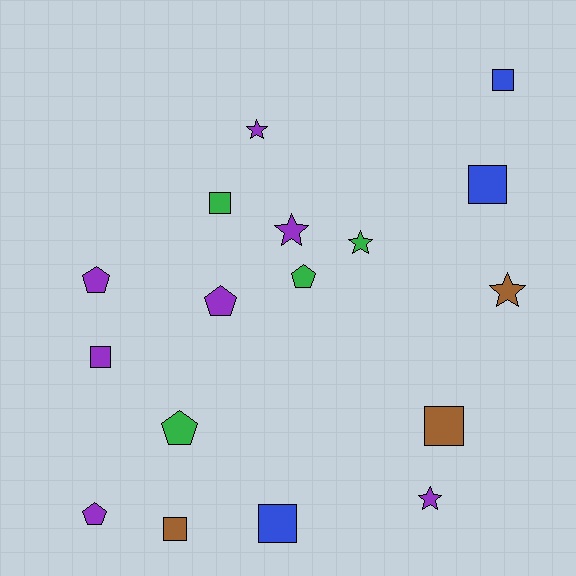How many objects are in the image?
There are 17 objects.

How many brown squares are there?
There are 2 brown squares.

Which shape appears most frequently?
Square, with 7 objects.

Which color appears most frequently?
Purple, with 7 objects.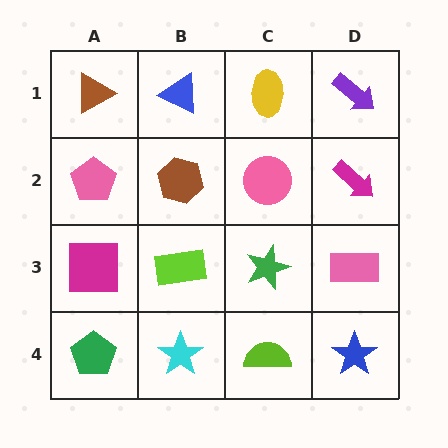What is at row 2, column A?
A pink pentagon.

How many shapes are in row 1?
4 shapes.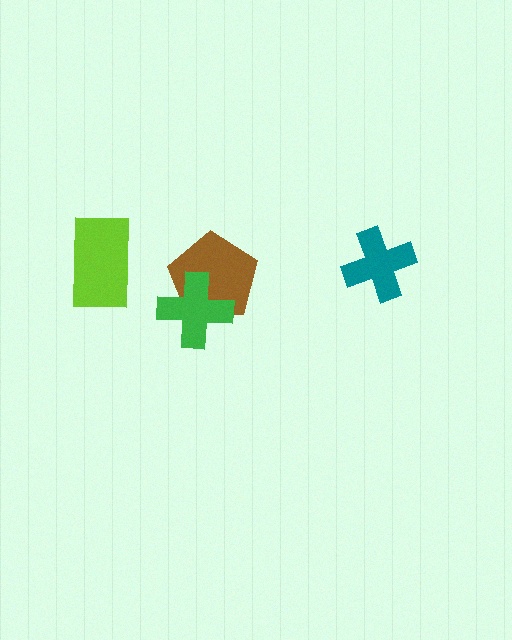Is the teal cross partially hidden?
No, no other shape covers it.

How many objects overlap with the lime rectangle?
0 objects overlap with the lime rectangle.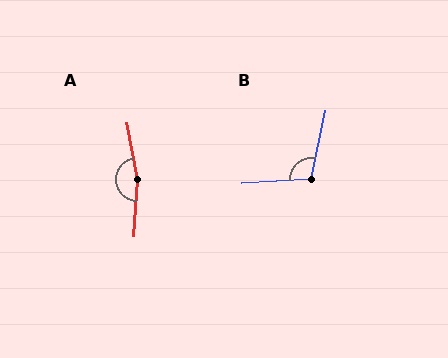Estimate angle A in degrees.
Approximately 166 degrees.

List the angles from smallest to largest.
B (105°), A (166°).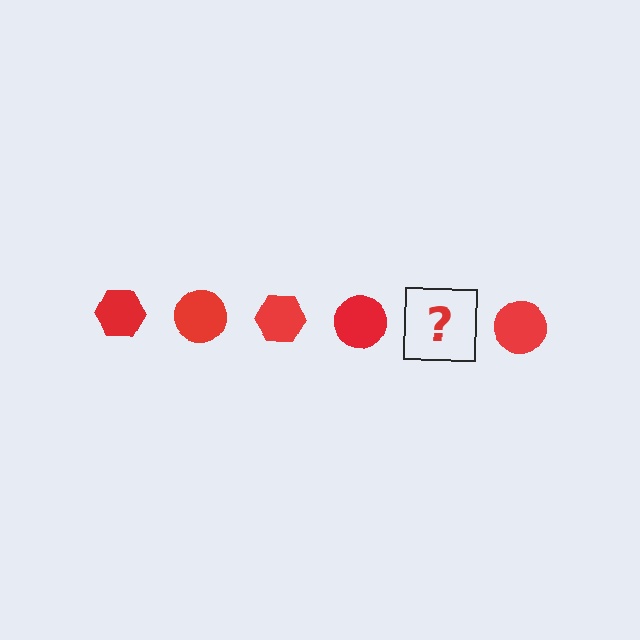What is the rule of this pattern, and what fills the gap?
The rule is that the pattern cycles through hexagon, circle shapes in red. The gap should be filled with a red hexagon.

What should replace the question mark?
The question mark should be replaced with a red hexagon.